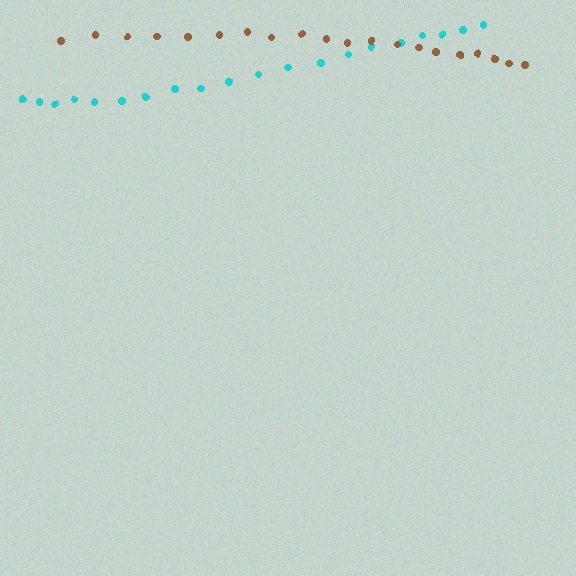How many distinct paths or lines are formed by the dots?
There are 2 distinct paths.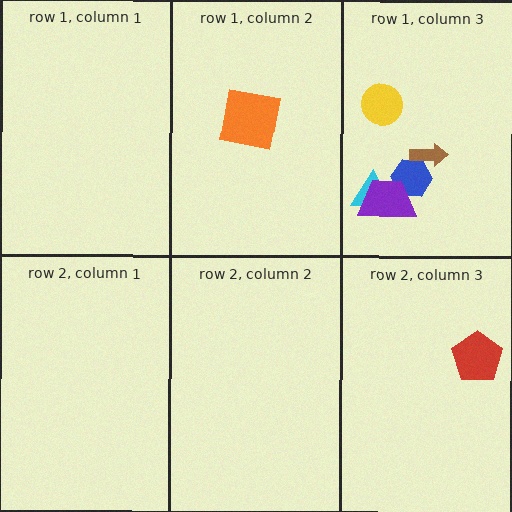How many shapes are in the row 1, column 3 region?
5.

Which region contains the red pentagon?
The row 2, column 3 region.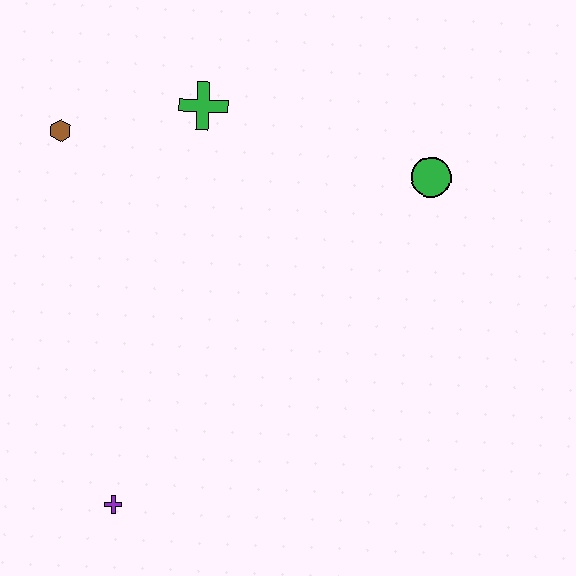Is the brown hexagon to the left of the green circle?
Yes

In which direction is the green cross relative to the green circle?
The green cross is to the left of the green circle.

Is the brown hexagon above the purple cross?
Yes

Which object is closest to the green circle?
The green cross is closest to the green circle.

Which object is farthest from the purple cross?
The green circle is farthest from the purple cross.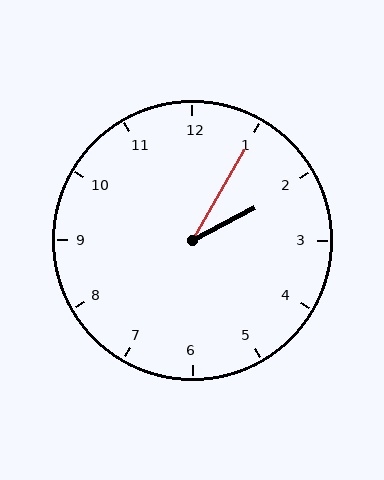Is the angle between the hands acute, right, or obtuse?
It is acute.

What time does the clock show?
2:05.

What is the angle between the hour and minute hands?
Approximately 32 degrees.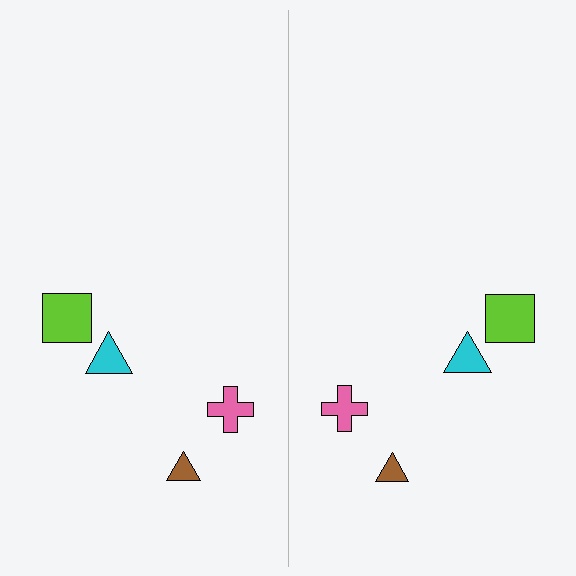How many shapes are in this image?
There are 8 shapes in this image.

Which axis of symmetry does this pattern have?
The pattern has a vertical axis of symmetry running through the center of the image.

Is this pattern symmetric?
Yes, this pattern has bilateral (reflection) symmetry.